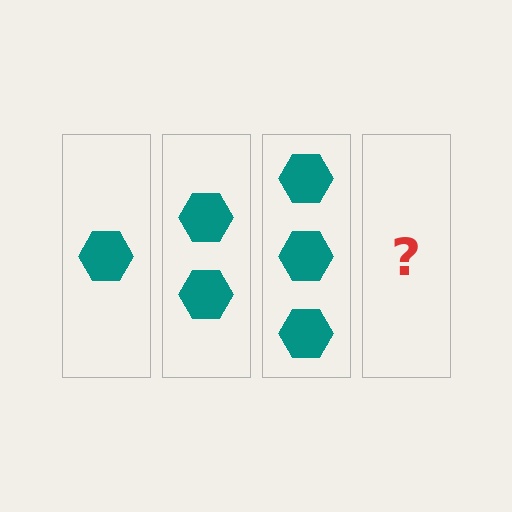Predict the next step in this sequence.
The next step is 4 hexagons.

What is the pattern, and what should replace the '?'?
The pattern is that each step adds one more hexagon. The '?' should be 4 hexagons.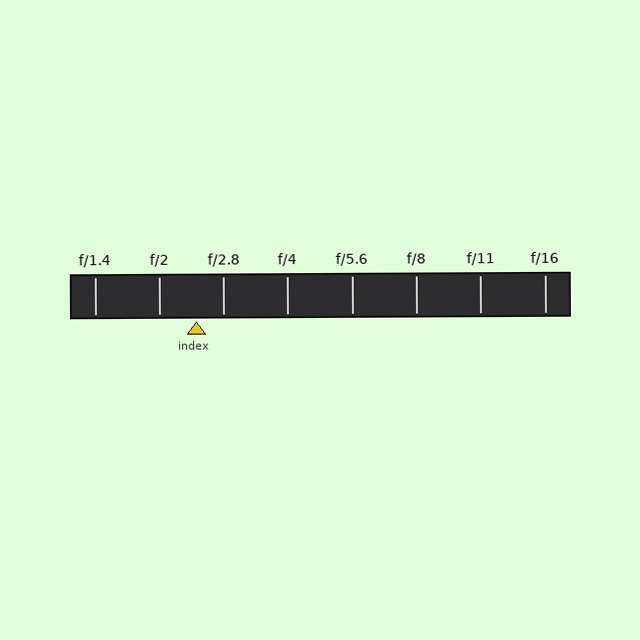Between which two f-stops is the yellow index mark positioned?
The index mark is between f/2 and f/2.8.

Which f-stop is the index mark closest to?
The index mark is closest to f/2.8.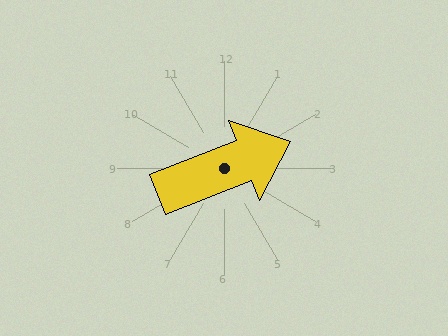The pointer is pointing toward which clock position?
Roughly 2 o'clock.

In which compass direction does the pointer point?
East.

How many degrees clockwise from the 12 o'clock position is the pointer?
Approximately 69 degrees.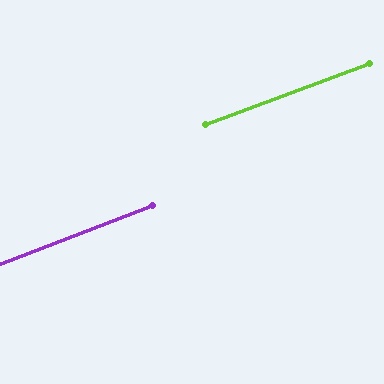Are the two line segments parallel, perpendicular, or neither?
Parallel — their directions differ by only 0.5°.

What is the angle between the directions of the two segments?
Approximately 0 degrees.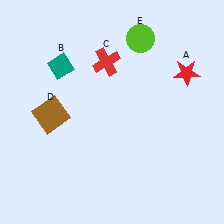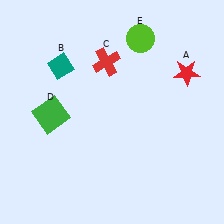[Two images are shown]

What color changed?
The square (D) changed from brown in Image 1 to green in Image 2.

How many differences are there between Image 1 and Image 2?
There is 1 difference between the two images.